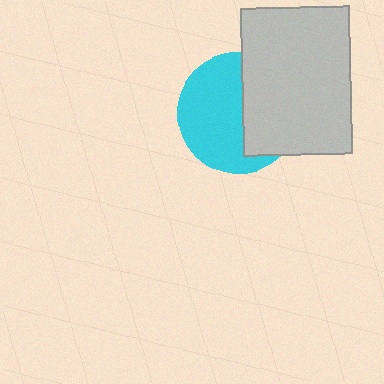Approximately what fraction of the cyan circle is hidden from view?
Roughly 43% of the cyan circle is hidden behind the light gray rectangle.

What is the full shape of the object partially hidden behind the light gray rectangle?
The partially hidden object is a cyan circle.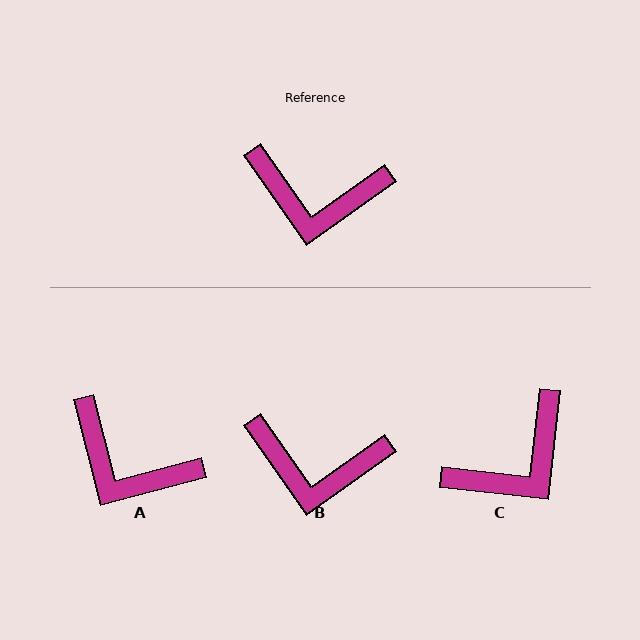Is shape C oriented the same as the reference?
No, it is off by about 48 degrees.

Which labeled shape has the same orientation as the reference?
B.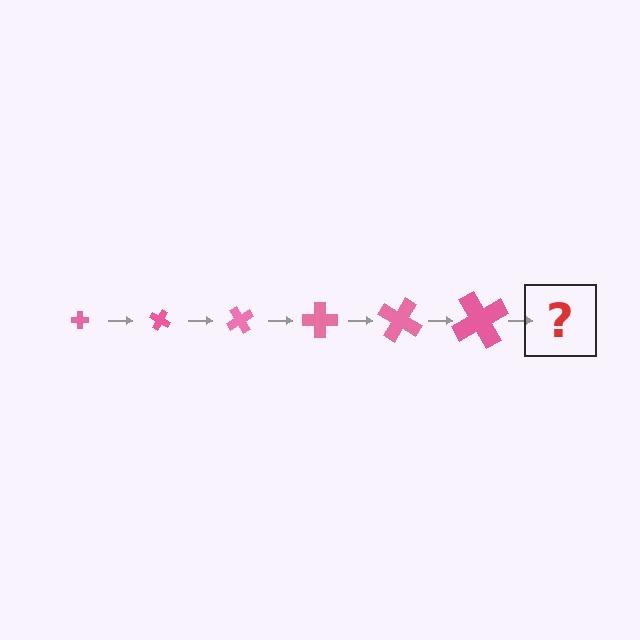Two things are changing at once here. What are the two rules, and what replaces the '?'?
The two rules are that the cross grows larger each step and it rotates 30 degrees each step. The '?' should be a cross, larger than the previous one and rotated 180 degrees from the start.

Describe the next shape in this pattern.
It should be a cross, larger than the previous one and rotated 180 degrees from the start.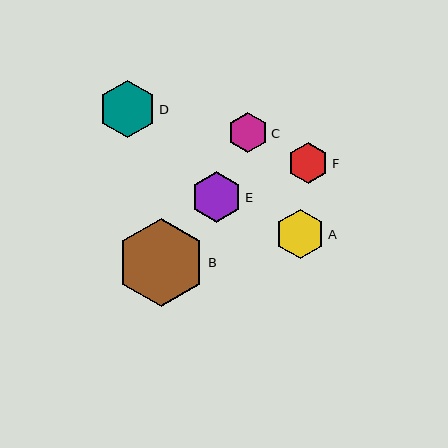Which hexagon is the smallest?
Hexagon C is the smallest with a size of approximately 40 pixels.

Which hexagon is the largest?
Hexagon B is the largest with a size of approximately 88 pixels.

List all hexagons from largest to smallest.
From largest to smallest: B, D, E, A, F, C.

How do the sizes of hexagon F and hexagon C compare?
Hexagon F and hexagon C are approximately the same size.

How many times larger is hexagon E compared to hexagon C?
Hexagon E is approximately 1.3 times the size of hexagon C.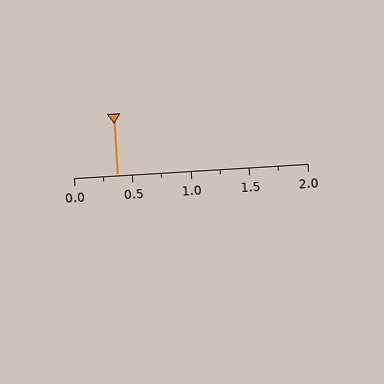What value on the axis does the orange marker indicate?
The marker indicates approximately 0.38.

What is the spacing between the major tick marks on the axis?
The major ticks are spaced 0.5 apart.